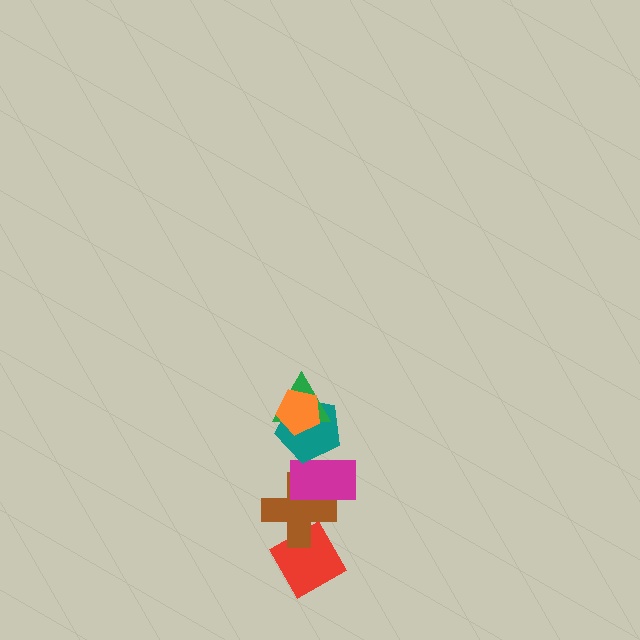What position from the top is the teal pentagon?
The teal pentagon is 3rd from the top.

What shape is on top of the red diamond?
The brown cross is on top of the red diamond.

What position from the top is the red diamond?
The red diamond is 6th from the top.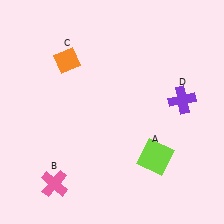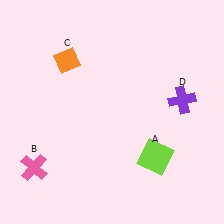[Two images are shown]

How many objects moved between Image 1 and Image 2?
1 object moved between the two images.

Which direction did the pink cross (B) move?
The pink cross (B) moved left.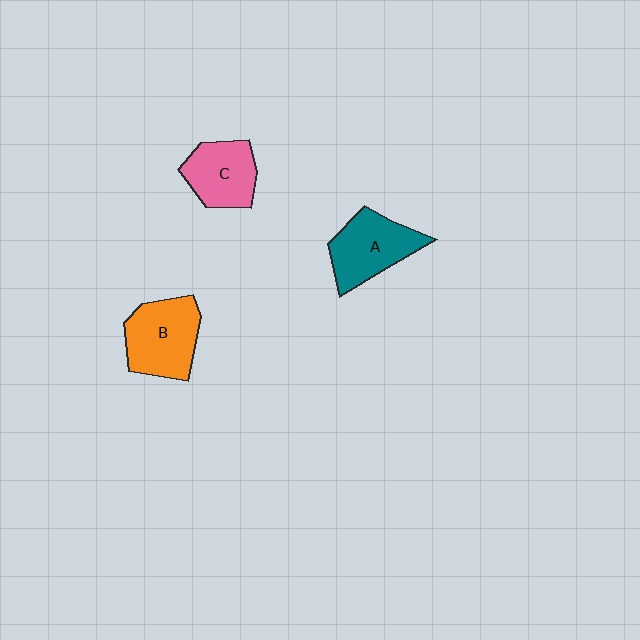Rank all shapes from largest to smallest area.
From largest to smallest: B (orange), A (teal), C (pink).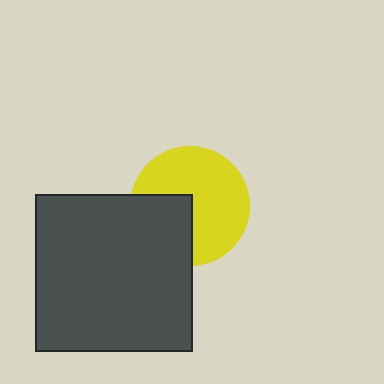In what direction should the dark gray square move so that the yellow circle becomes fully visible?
The dark gray square should move toward the lower-left. That is the shortest direction to clear the overlap and leave the yellow circle fully visible.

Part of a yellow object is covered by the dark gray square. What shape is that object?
It is a circle.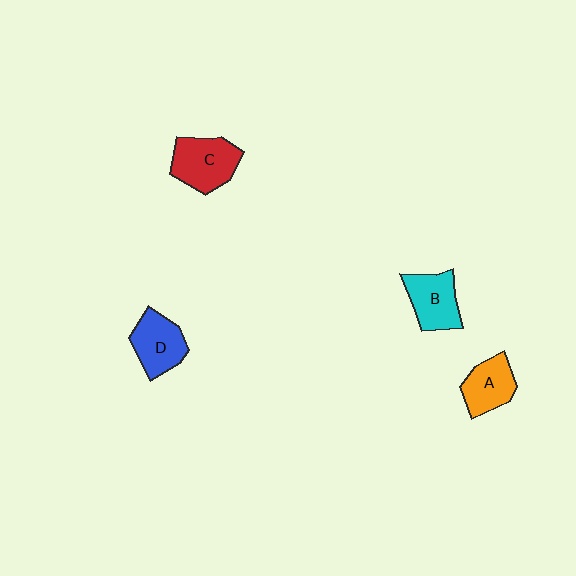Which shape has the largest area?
Shape C (red).